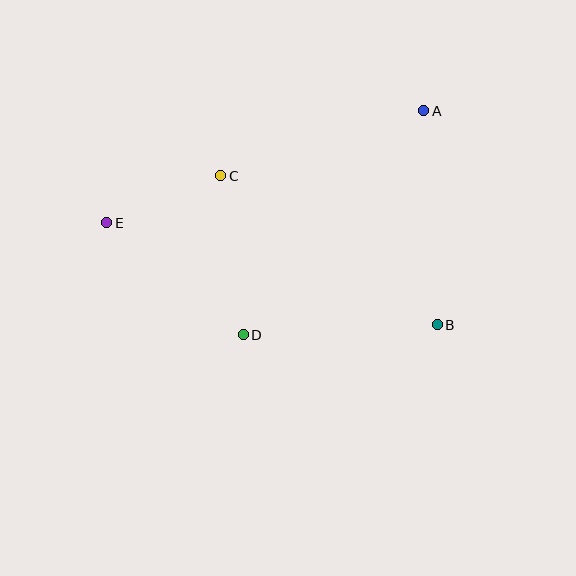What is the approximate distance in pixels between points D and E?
The distance between D and E is approximately 177 pixels.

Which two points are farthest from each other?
Points B and E are farthest from each other.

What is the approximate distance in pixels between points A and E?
The distance between A and E is approximately 336 pixels.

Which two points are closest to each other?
Points C and E are closest to each other.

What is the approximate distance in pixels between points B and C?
The distance between B and C is approximately 263 pixels.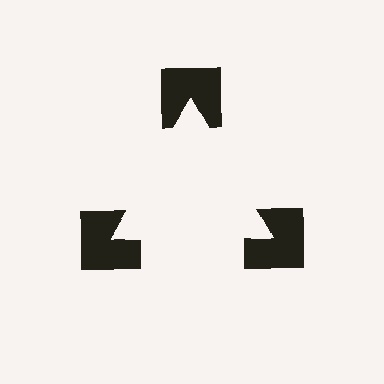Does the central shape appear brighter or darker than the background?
It typically appears slightly brighter than the background, even though no actual brightness change is drawn.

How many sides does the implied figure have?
3 sides.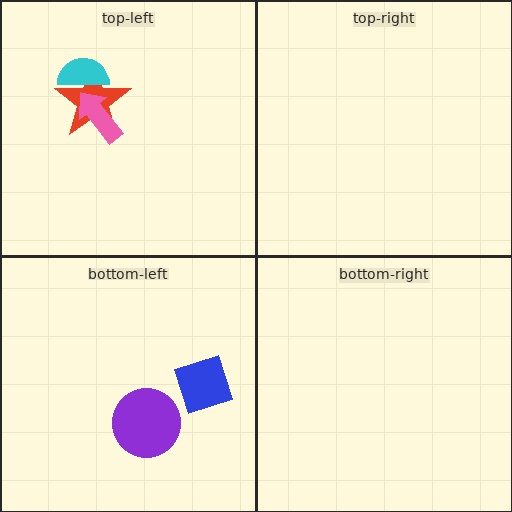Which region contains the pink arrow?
The top-left region.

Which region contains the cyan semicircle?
The top-left region.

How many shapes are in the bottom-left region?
2.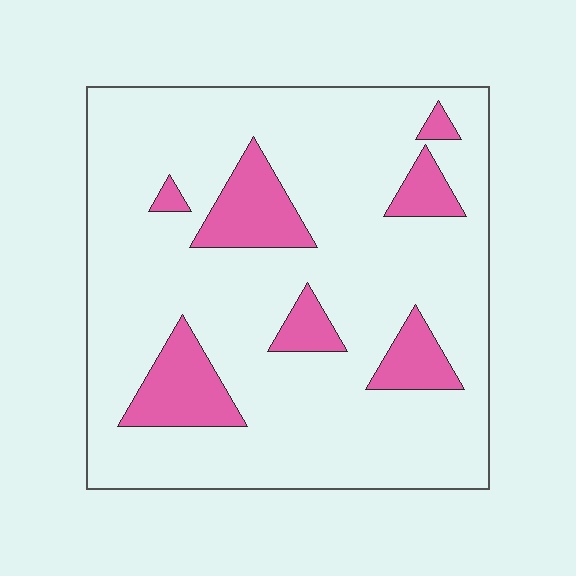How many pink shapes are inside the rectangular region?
7.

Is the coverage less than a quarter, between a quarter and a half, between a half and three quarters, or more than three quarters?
Less than a quarter.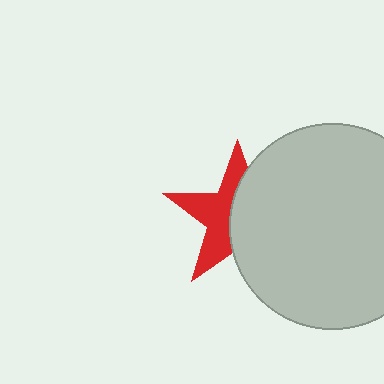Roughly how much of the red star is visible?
About half of it is visible (roughly 48%).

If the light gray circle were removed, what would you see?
You would see the complete red star.